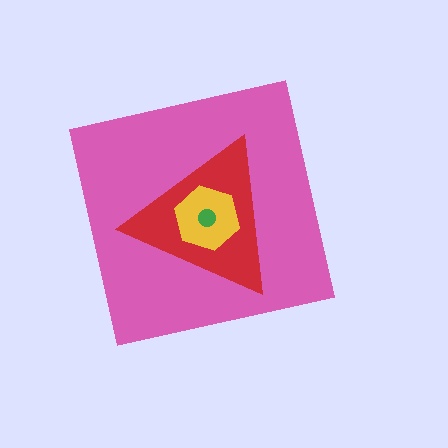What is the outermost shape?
The pink square.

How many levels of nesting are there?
4.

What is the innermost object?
The green circle.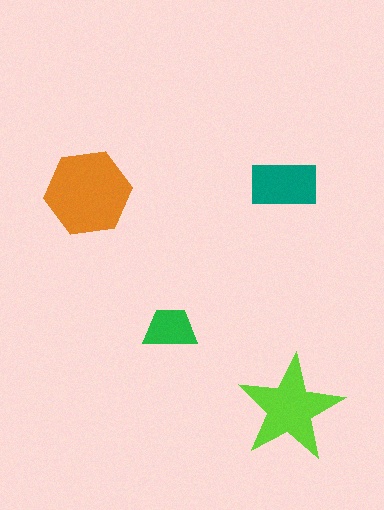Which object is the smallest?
The green trapezoid.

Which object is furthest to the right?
The lime star is rightmost.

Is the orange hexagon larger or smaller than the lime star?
Larger.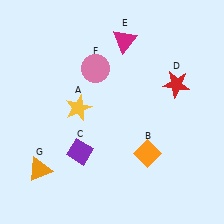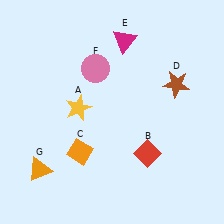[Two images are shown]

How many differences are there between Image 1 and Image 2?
There are 3 differences between the two images.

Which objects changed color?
B changed from orange to red. C changed from purple to orange. D changed from red to brown.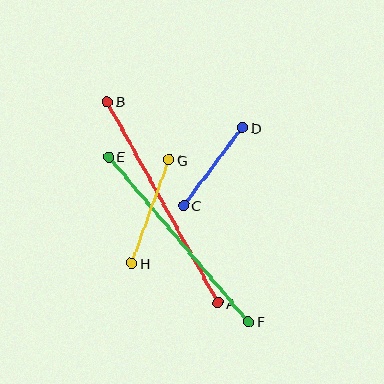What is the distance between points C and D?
The distance is approximately 98 pixels.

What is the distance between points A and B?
The distance is approximately 230 pixels.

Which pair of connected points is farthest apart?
Points A and B are farthest apart.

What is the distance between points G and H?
The distance is approximately 110 pixels.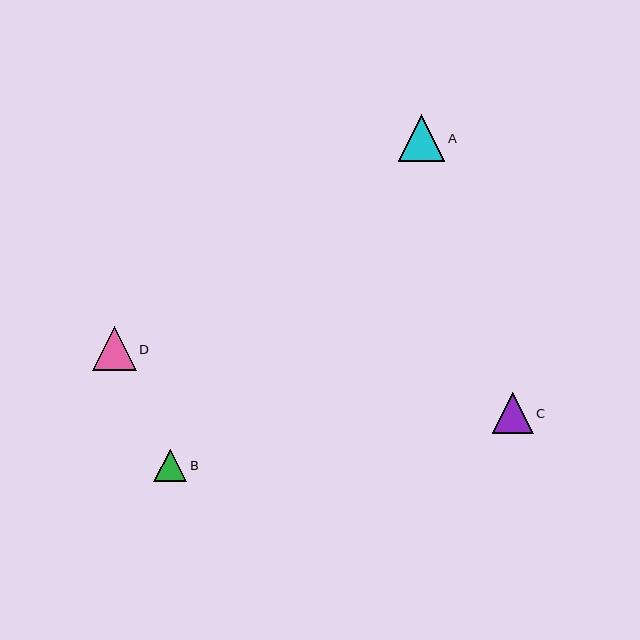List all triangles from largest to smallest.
From largest to smallest: A, D, C, B.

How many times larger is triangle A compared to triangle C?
Triangle A is approximately 1.1 times the size of triangle C.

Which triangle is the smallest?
Triangle B is the smallest with a size of approximately 33 pixels.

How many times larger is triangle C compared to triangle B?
Triangle C is approximately 1.3 times the size of triangle B.